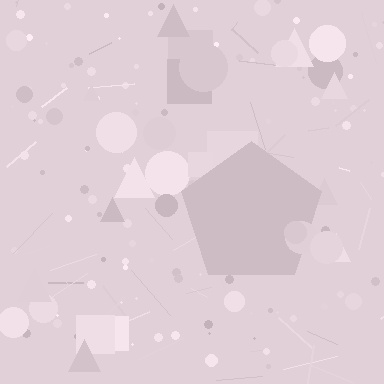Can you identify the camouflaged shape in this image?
The camouflaged shape is a pentagon.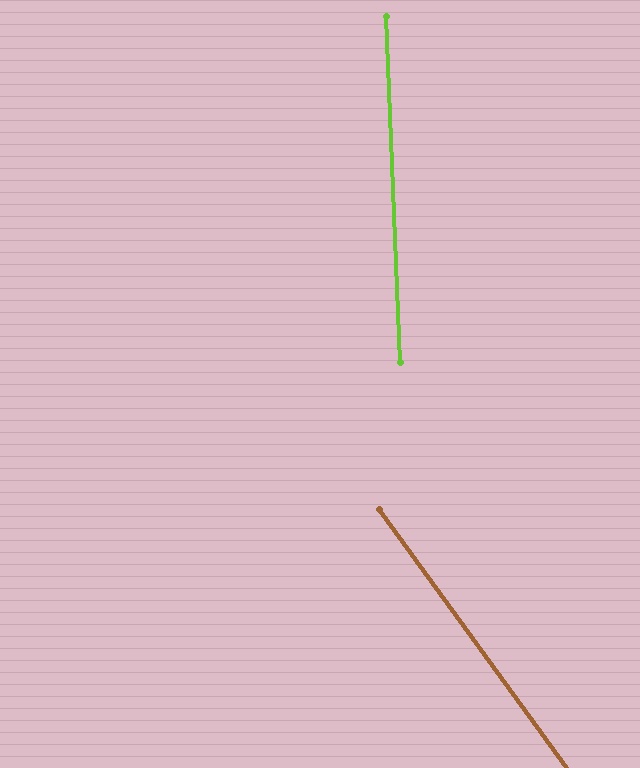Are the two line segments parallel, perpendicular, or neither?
Neither parallel nor perpendicular — they differ by about 34°.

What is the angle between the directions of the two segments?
Approximately 34 degrees.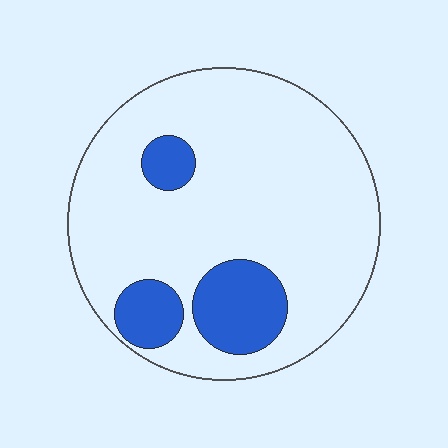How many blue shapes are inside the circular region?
3.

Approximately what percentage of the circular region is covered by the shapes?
Approximately 15%.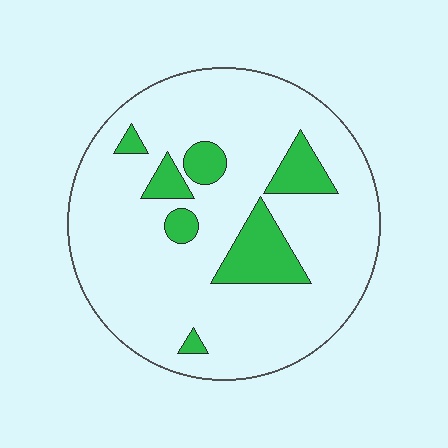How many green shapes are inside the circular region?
7.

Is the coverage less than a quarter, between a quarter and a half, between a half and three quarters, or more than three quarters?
Less than a quarter.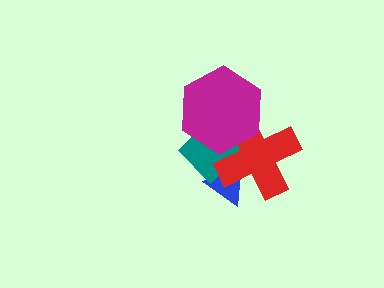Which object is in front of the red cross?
The magenta hexagon is in front of the red cross.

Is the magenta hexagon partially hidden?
No, no other shape covers it.